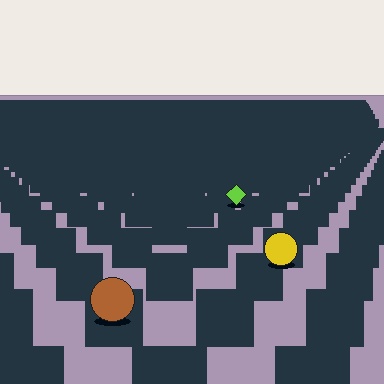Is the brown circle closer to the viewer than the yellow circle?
Yes. The brown circle is closer — you can tell from the texture gradient: the ground texture is coarser near it.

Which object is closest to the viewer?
The brown circle is closest. The texture marks near it are larger and more spread out.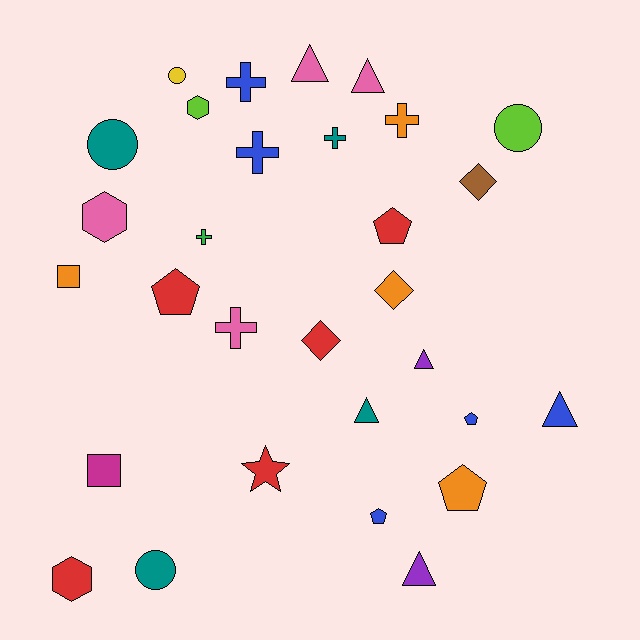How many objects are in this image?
There are 30 objects.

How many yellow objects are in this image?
There is 1 yellow object.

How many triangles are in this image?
There are 6 triangles.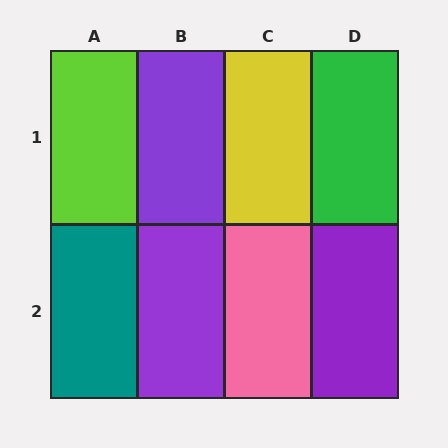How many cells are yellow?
1 cell is yellow.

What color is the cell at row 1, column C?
Yellow.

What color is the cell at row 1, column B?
Purple.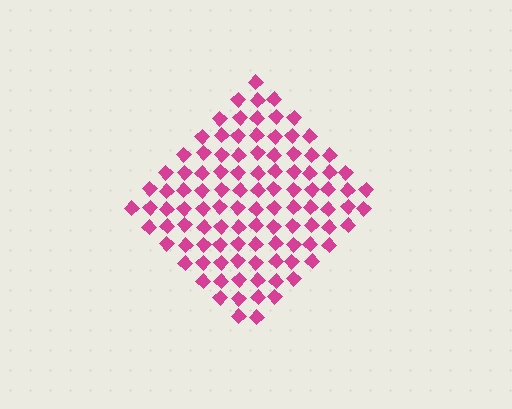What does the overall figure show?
The overall figure shows a diamond.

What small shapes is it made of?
It is made of small diamonds.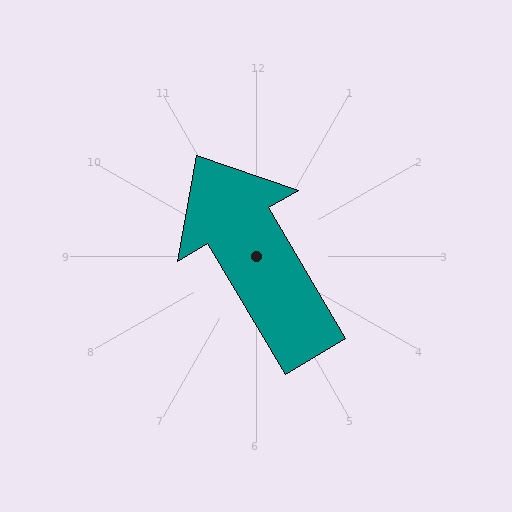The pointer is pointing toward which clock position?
Roughly 11 o'clock.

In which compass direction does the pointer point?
Northwest.